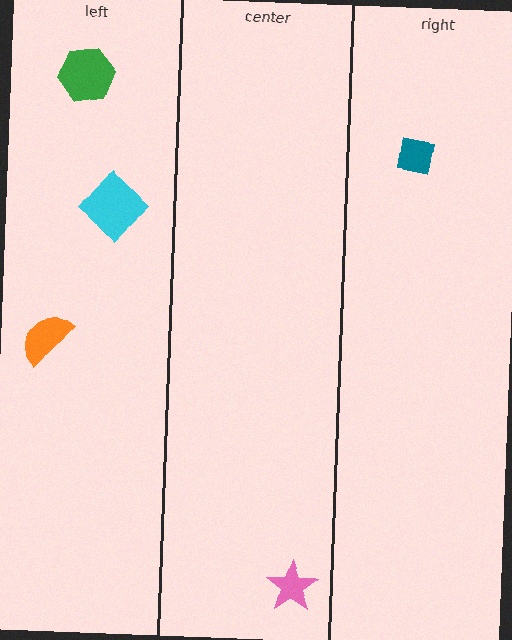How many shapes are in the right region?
1.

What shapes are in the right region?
The teal square.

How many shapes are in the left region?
3.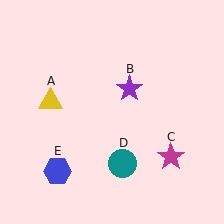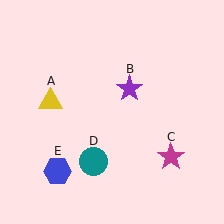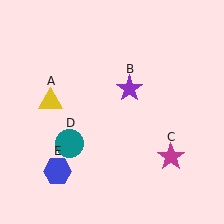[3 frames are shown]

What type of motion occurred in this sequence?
The teal circle (object D) rotated clockwise around the center of the scene.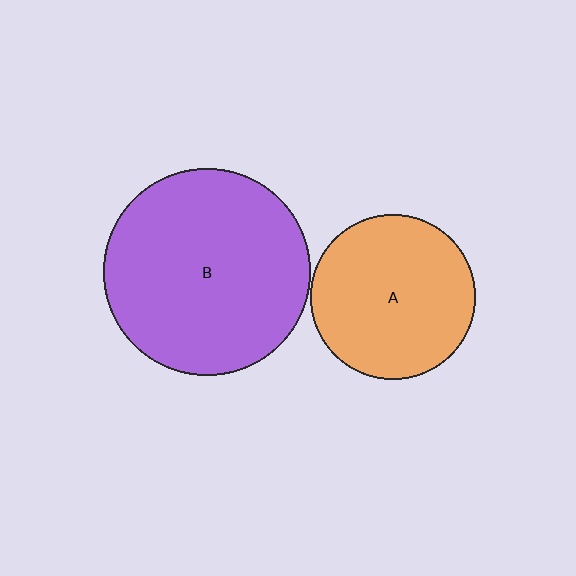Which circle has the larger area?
Circle B (purple).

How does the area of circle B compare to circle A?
Approximately 1.6 times.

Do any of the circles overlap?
No, none of the circles overlap.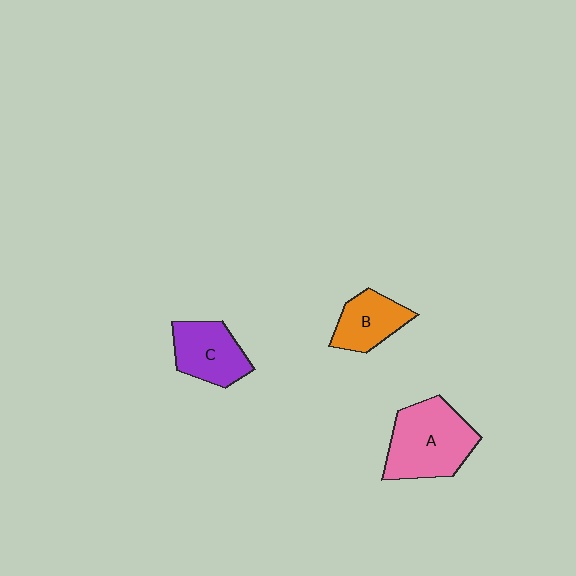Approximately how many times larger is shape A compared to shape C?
Approximately 1.5 times.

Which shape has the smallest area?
Shape B (orange).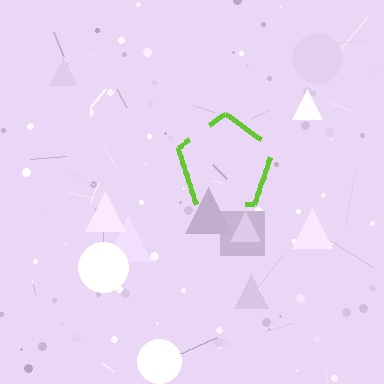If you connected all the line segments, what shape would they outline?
They would outline a pentagon.